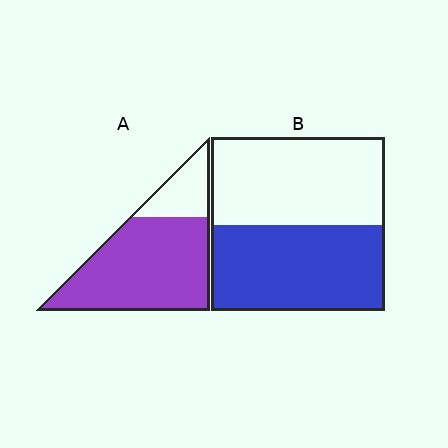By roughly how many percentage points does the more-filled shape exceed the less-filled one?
By roughly 30 percentage points (A over B).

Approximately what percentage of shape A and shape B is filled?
A is approximately 80% and B is approximately 50%.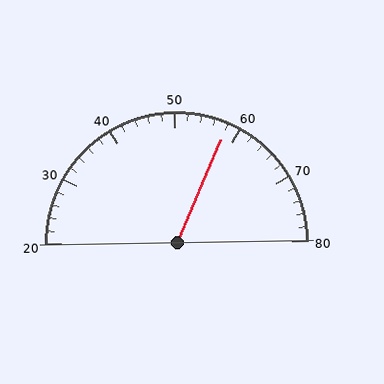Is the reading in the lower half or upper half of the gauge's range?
The reading is in the upper half of the range (20 to 80).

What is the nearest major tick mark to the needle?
The nearest major tick mark is 60.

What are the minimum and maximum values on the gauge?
The gauge ranges from 20 to 80.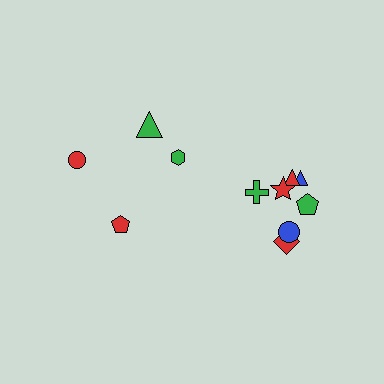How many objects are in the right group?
There are 7 objects.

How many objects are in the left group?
There are 4 objects.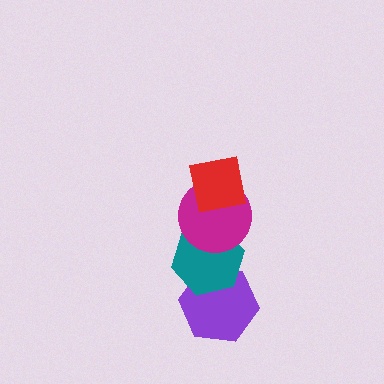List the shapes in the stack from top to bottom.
From top to bottom: the red square, the magenta circle, the teal hexagon, the purple hexagon.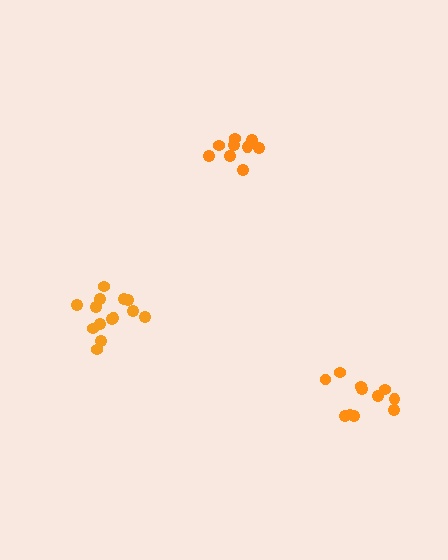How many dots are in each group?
Group 1: 14 dots, Group 2: 9 dots, Group 3: 11 dots (34 total).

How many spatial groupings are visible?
There are 3 spatial groupings.